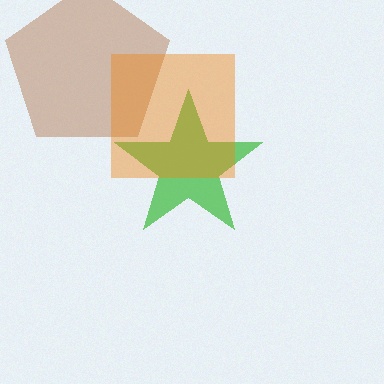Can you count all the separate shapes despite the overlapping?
Yes, there are 3 separate shapes.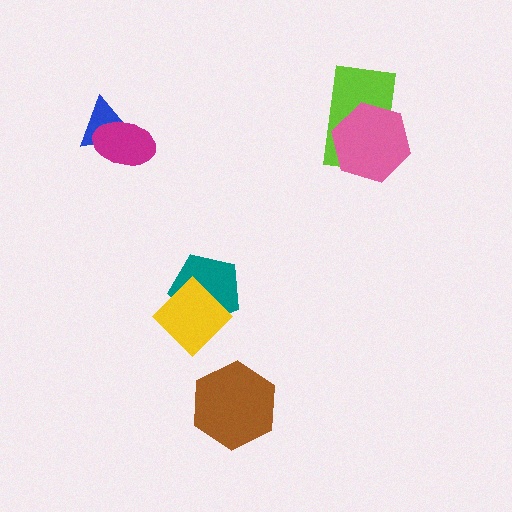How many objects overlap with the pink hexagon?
1 object overlaps with the pink hexagon.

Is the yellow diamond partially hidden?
No, no other shape covers it.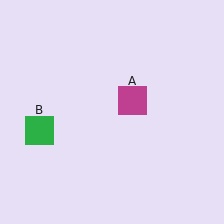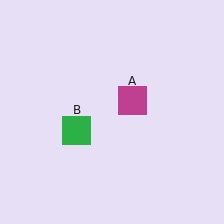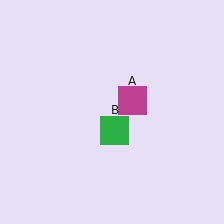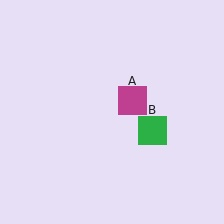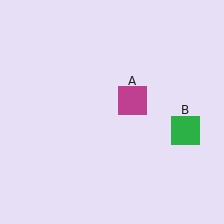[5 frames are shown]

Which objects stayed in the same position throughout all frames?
Magenta square (object A) remained stationary.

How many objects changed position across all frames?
1 object changed position: green square (object B).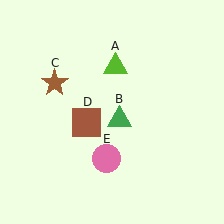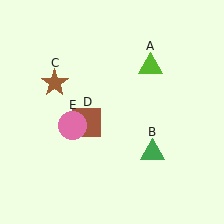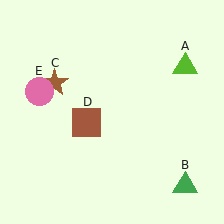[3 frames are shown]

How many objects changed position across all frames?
3 objects changed position: lime triangle (object A), green triangle (object B), pink circle (object E).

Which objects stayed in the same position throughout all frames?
Brown star (object C) and brown square (object D) remained stationary.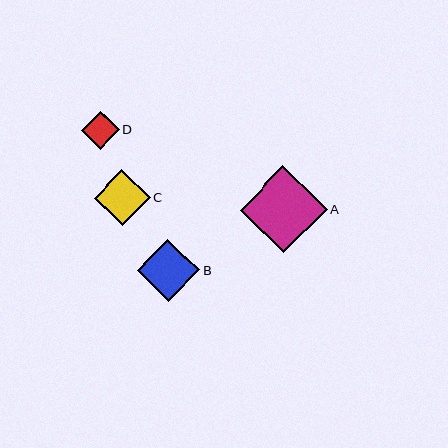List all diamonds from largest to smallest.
From largest to smallest: A, B, C, D.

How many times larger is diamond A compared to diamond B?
Diamond A is approximately 1.4 times the size of diamond B.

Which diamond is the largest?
Diamond A is the largest with a size of approximately 87 pixels.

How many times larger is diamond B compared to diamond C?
Diamond B is approximately 1.1 times the size of diamond C.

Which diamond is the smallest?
Diamond D is the smallest with a size of approximately 38 pixels.